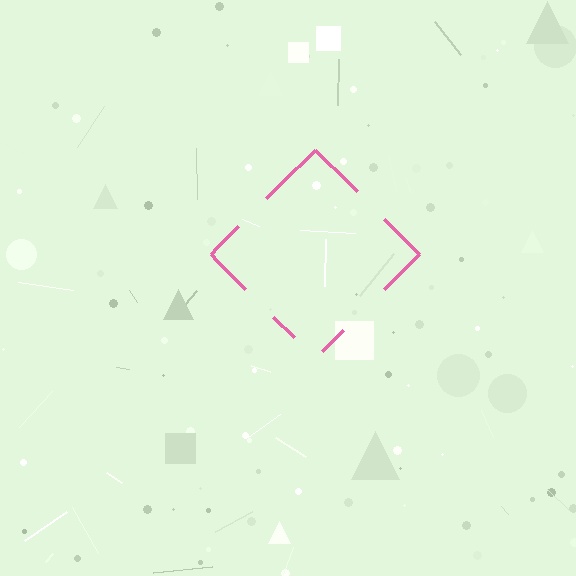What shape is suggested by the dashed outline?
The dashed outline suggests a diamond.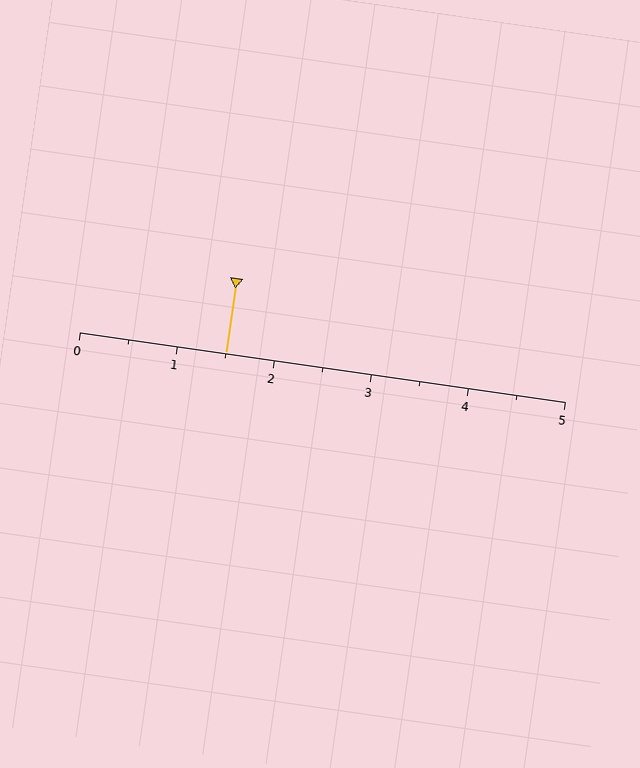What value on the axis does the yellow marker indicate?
The marker indicates approximately 1.5.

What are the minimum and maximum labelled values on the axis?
The axis runs from 0 to 5.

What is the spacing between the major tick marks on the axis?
The major ticks are spaced 1 apart.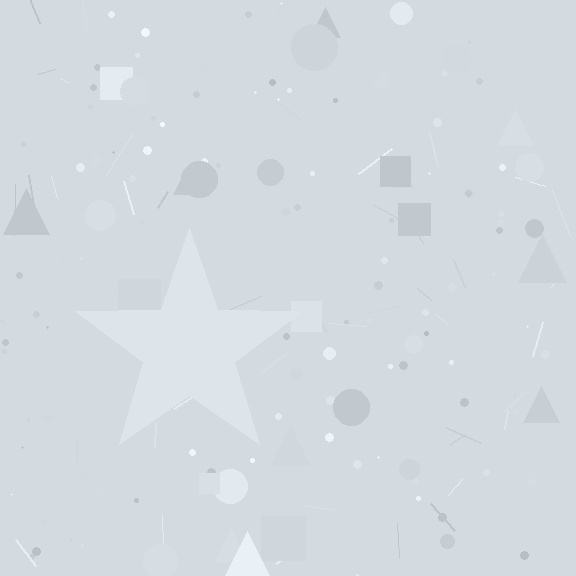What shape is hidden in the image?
A star is hidden in the image.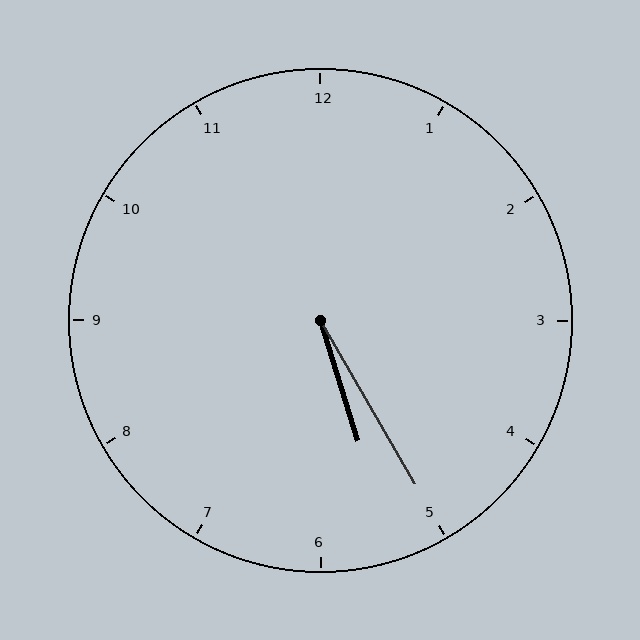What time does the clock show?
5:25.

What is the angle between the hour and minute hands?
Approximately 12 degrees.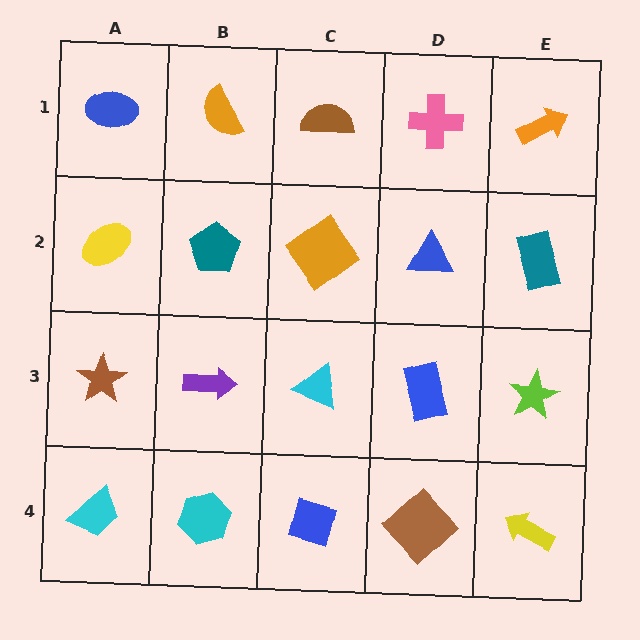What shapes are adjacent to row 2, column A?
A blue ellipse (row 1, column A), a brown star (row 3, column A), a teal pentagon (row 2, column B).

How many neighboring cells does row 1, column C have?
3.